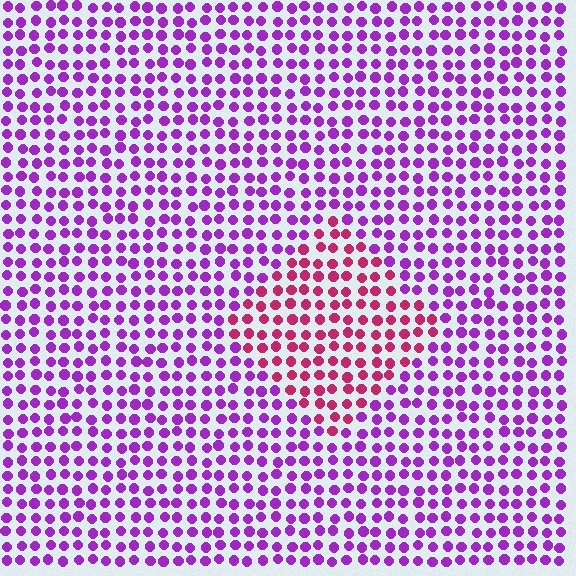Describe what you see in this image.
The image is filled with small purple elements in a uniform arrangement. A diamond-shaped region is visible where the elements are tinted to a slightly different hue, forming a subtle color boundary.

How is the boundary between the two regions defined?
The boundary is defined purely by a slight shift in hue (about 46 degrees). Spacing, size, and orientation are identical on both sides.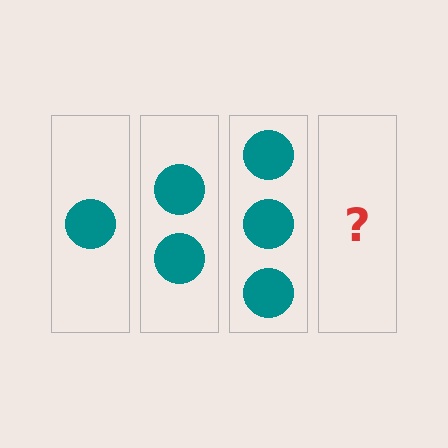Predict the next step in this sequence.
The next step is 4 circles.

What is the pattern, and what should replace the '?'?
The pattern is that each step adds one more circle. The '?' should be 4 circles.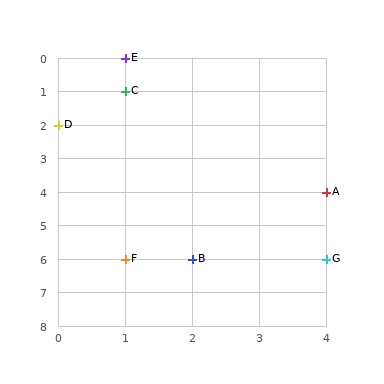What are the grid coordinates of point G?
Point G is at grid coordinates (4, 6).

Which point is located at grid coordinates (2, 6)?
Point B is at (2, 6).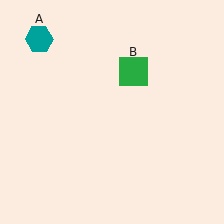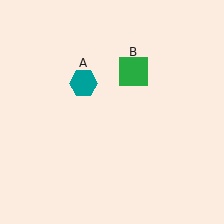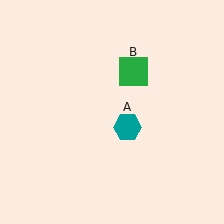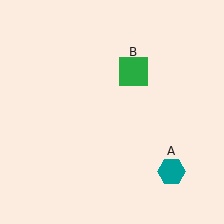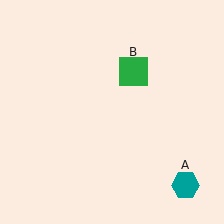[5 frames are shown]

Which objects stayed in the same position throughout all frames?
Green square (object B) remained stationary.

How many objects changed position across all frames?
1 object changed position: teal hexagon (object A).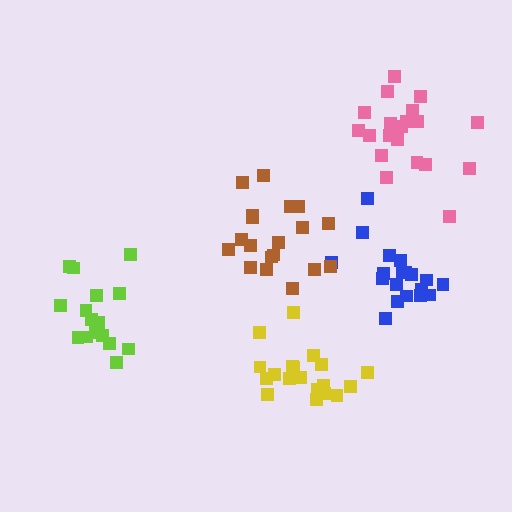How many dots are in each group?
Group 1: 16 dots, Group 2: 19 dots, Group 3: 20 dots, Group 4: 19 dots, Group 5: 19 dots (93 total).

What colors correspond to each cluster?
The clusters are colored: lime, blue, pink, brown, yellow.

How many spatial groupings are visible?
There are 5 spatial groupings.